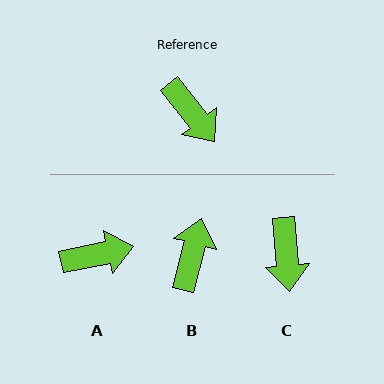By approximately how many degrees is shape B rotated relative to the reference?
Approximately 127 degrees counter-clockwise.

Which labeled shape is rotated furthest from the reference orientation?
B, about 127 degrees away.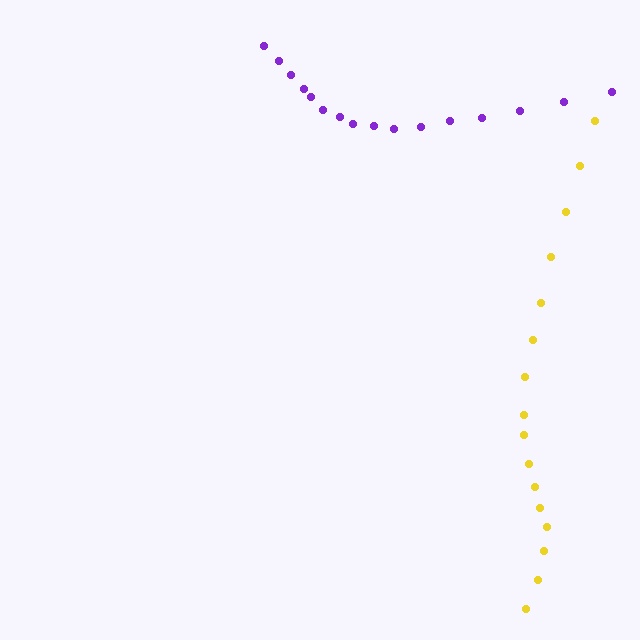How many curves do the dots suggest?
There are 2 distinct paths.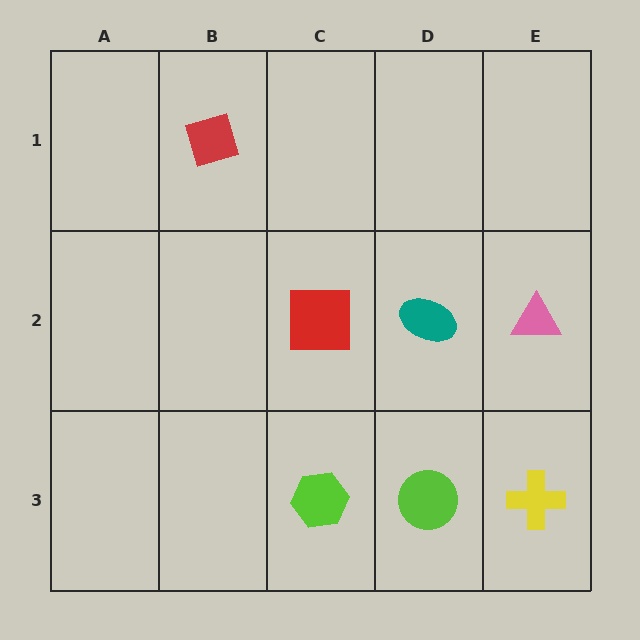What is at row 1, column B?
A red diamond.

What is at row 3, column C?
A lime hexagon.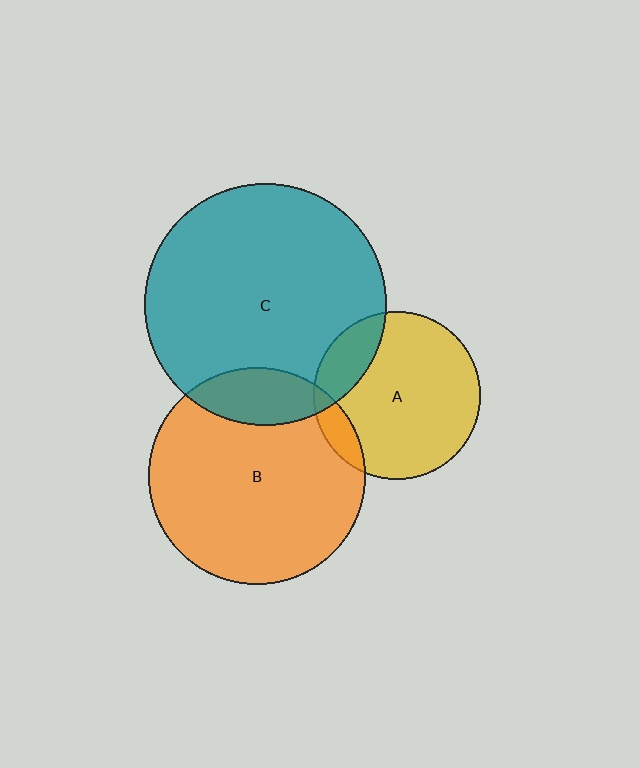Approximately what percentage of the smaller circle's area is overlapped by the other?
Approximately 15%.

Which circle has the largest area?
Circle C (teal).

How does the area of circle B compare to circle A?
Approximately 1.7 times.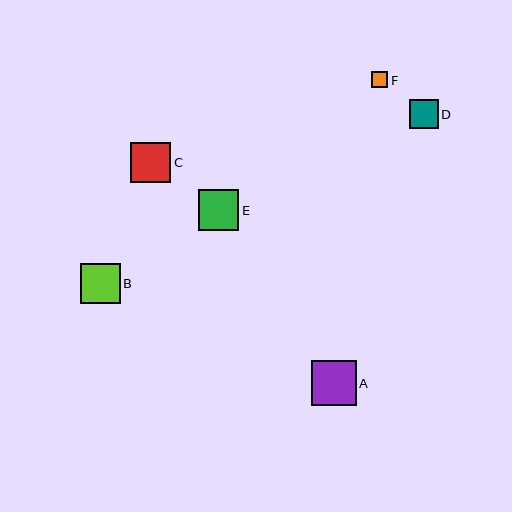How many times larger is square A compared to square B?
Square A is approximately 1.1 times the size of square B.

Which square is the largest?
Square A is the largest with a size of approximately 44 pixels.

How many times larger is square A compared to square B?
Square A is approximately 1.1 times the size of square B.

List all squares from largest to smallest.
From largest to smallest: A, B, E, C, D, F.